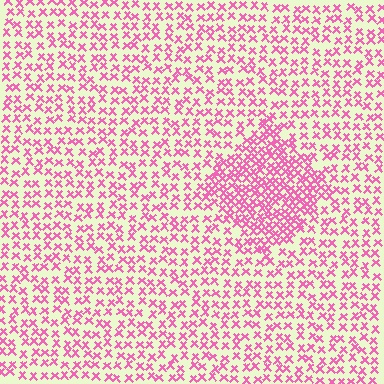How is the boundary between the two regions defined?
The boundary is defined by a change in element density (approximately 2.0x ratio). All elements are the same color, size, and shape.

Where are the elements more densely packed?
The elements are more densely packed inside the diamond boundary.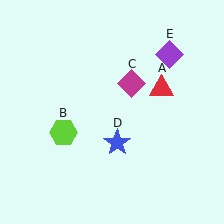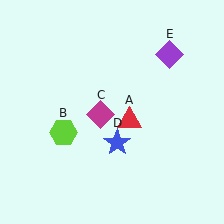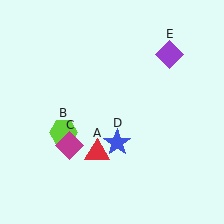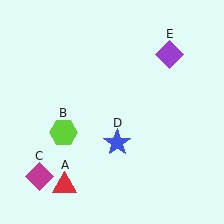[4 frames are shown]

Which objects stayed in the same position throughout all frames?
Lime hexagon (object B) and blue star (object D) and purple diamond (object E) remained stationary.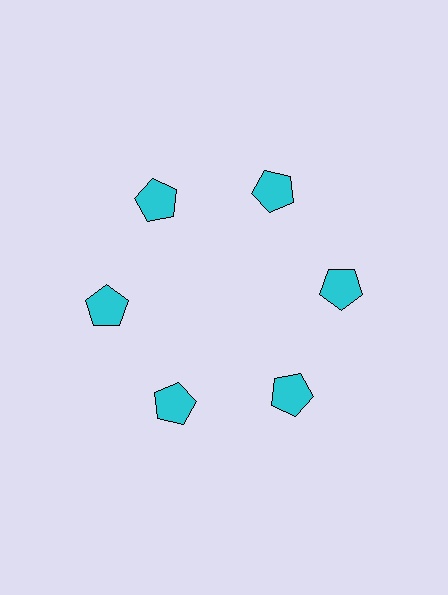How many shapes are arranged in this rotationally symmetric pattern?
There are 6 shapes, arranged in 6 groups of 1.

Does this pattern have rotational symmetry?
Yes, this pattern has 6-fold rotational symmetry. It looks the same after rotating 60 degrees around the center.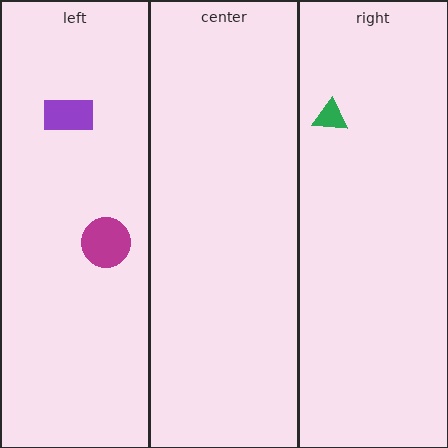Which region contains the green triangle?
The right region.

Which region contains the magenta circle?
The left region.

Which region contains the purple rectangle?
The left region.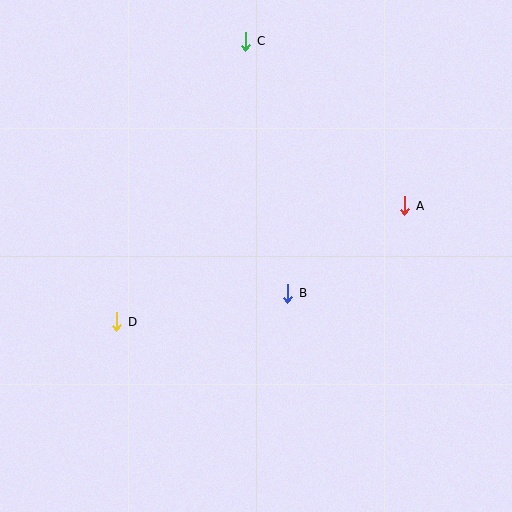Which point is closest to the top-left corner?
Point C is closest to the top-left corner.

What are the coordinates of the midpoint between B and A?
The midpoint between B and A is at (346, 250).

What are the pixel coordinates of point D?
Point D is at (117, 322).